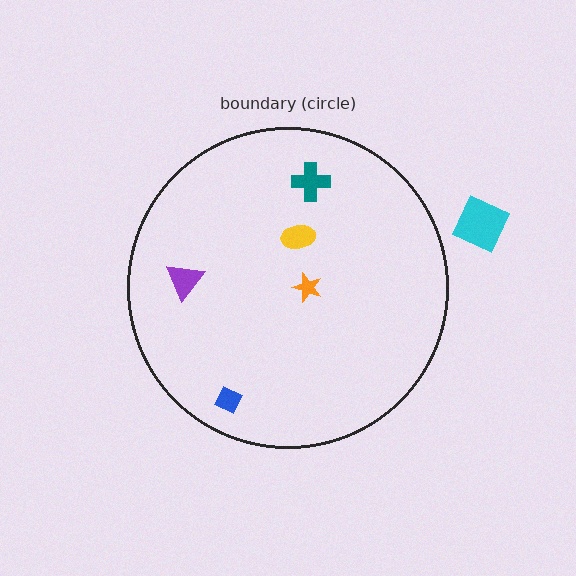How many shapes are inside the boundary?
5 inside, 1 outside.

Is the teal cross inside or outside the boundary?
Inside.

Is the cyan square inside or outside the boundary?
Outside.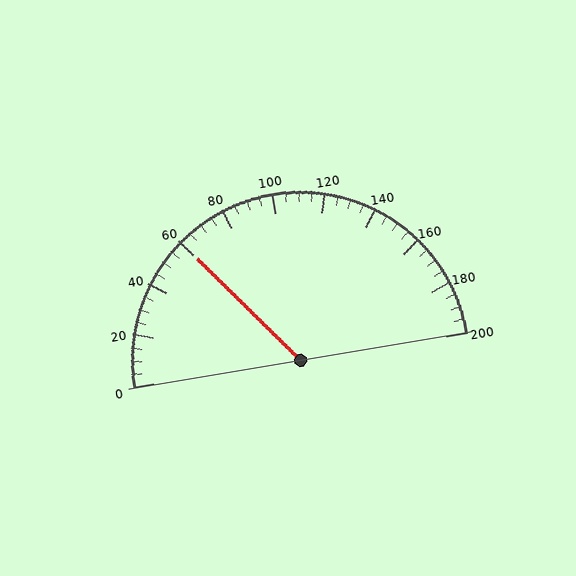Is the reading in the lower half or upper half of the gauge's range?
The reading is in the lower half of the range (0 to 200).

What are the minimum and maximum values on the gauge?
The gauge ranges from 0 to 200.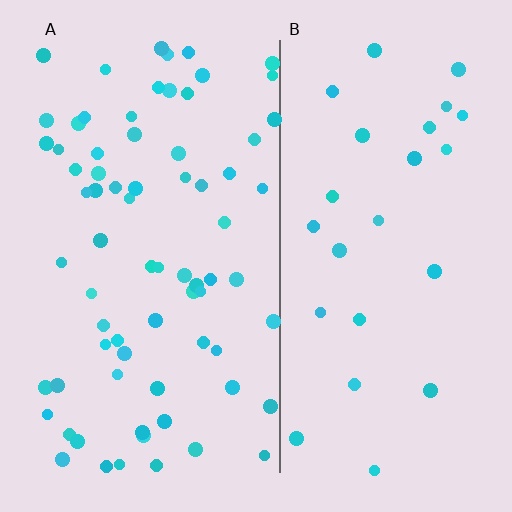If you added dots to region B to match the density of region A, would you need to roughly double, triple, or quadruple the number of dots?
Approximately triple.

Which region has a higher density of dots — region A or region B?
A (the left).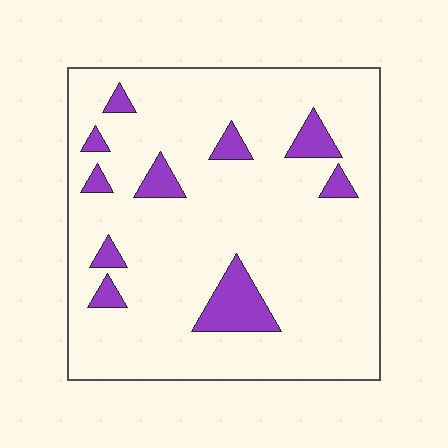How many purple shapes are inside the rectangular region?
10.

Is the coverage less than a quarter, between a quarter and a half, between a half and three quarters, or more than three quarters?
Less than a quarter.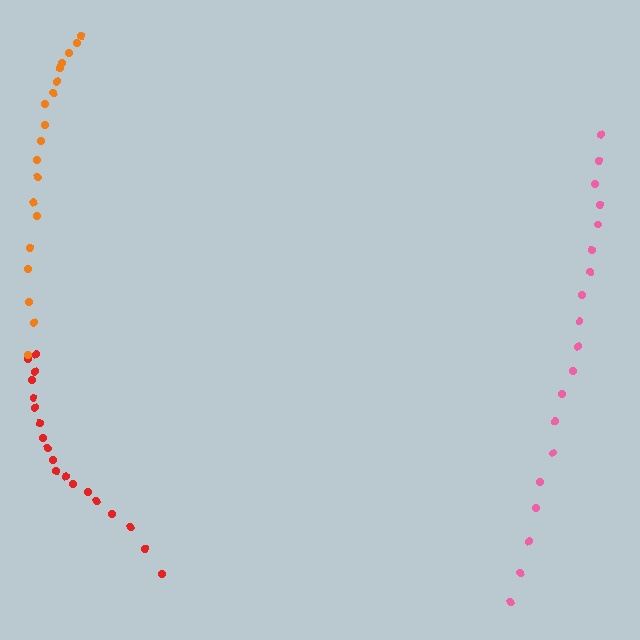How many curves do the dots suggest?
There are 3 distinct paths.